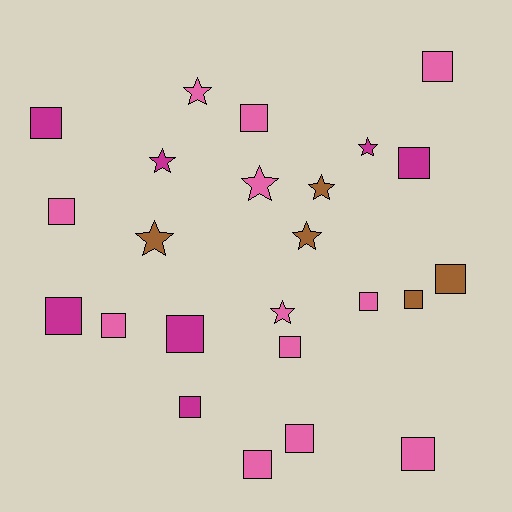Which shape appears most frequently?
Square, with 16 objects.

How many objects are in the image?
There are 24 objects.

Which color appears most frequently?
Pink, with 12 objects.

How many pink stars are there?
There are 3 pink stars.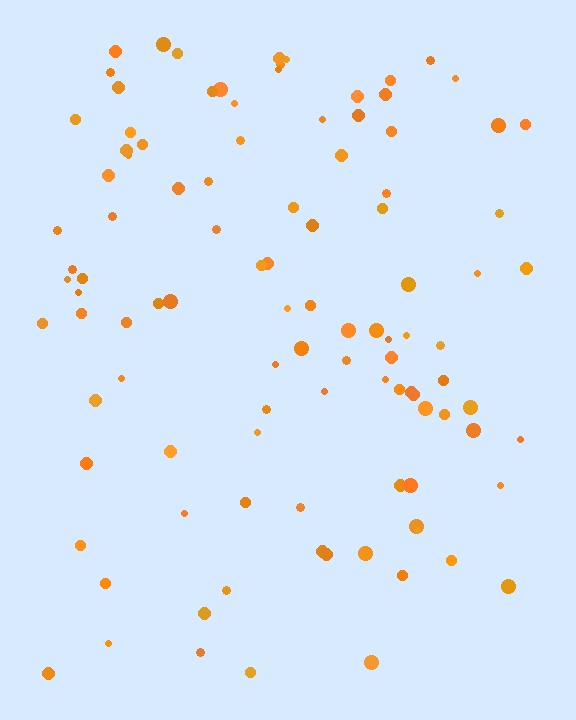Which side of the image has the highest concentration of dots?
The top.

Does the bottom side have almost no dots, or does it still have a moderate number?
Still a moderate number, just noticeably fewer than the top.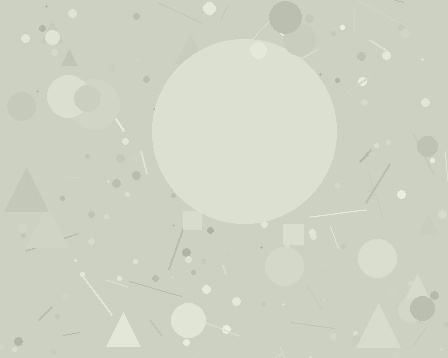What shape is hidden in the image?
A circle is hidden in the image.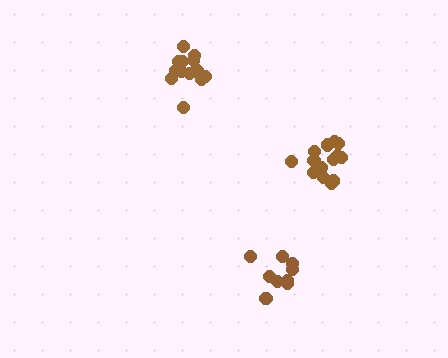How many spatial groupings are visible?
There are 3 spatial groupings.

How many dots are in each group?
Group 1: 15 dots, Group 2: 9 dots, Group 3: 14 dots (38 total).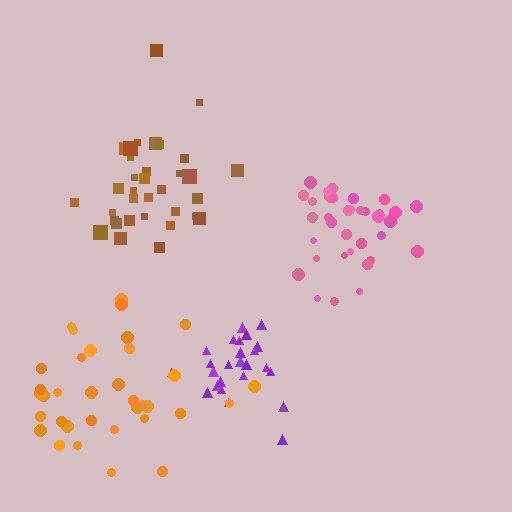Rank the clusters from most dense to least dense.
purple, pink, brown, orange.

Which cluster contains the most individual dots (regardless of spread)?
Pink (35).